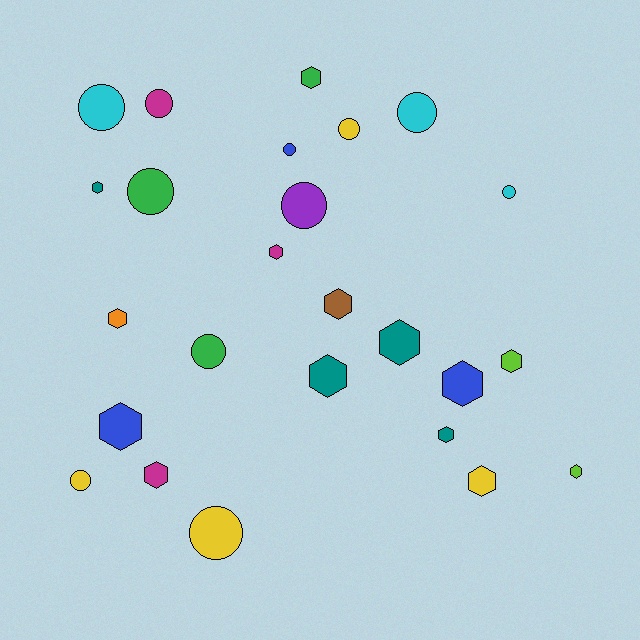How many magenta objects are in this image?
There are 3 magenta objects.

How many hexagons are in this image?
There are 14 hexagons.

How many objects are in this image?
There are 25 objects.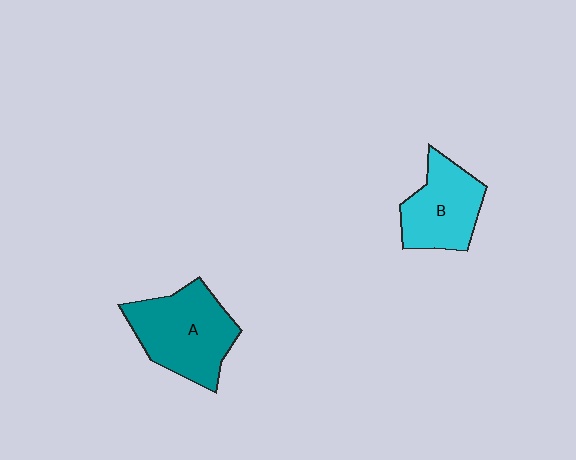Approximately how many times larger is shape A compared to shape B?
Approximately 1.3 times.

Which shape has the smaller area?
Shape B (cyan).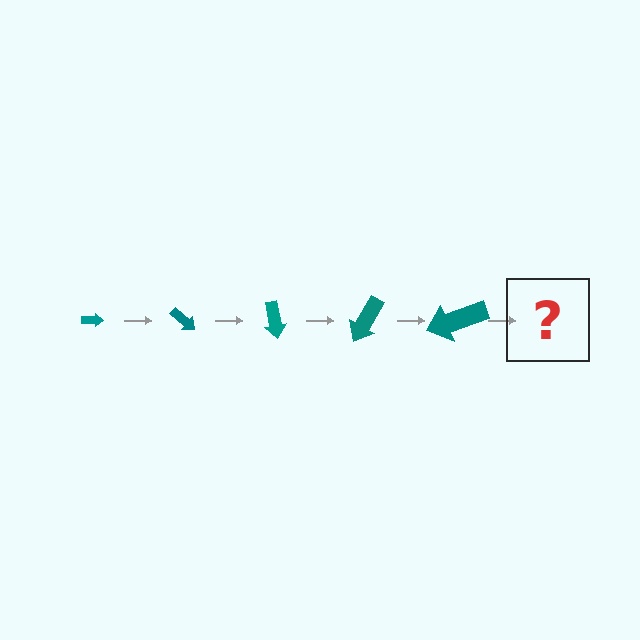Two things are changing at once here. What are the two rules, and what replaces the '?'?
The two rules are that the arrow grows larger each step and it rotates 40 degrees each step. The '?' should be an arrow, larger than the previous one and rotated 200 degrees from the start.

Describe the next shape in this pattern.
It should be an arrow, larger than the previous one and rotated 200 degrees from the start.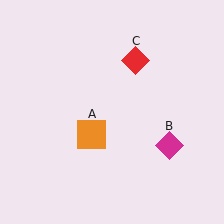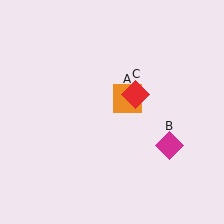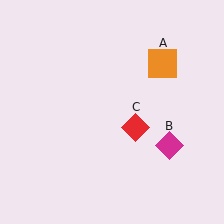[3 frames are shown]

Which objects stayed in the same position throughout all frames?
Magenta diamond (object B) remained stationary.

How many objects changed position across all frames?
2 objects changed position: orange square (object A), red diamond (object C).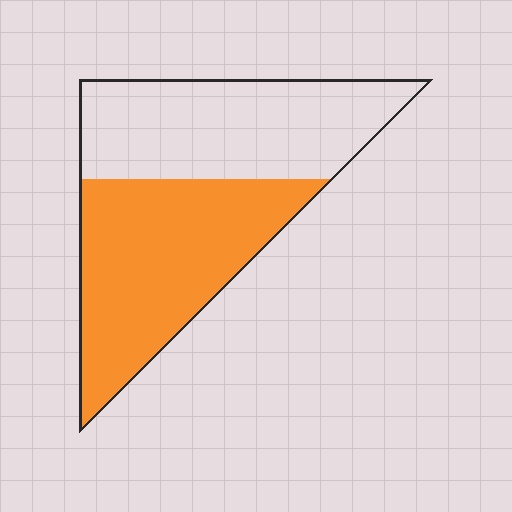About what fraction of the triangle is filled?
About one half (1/2).